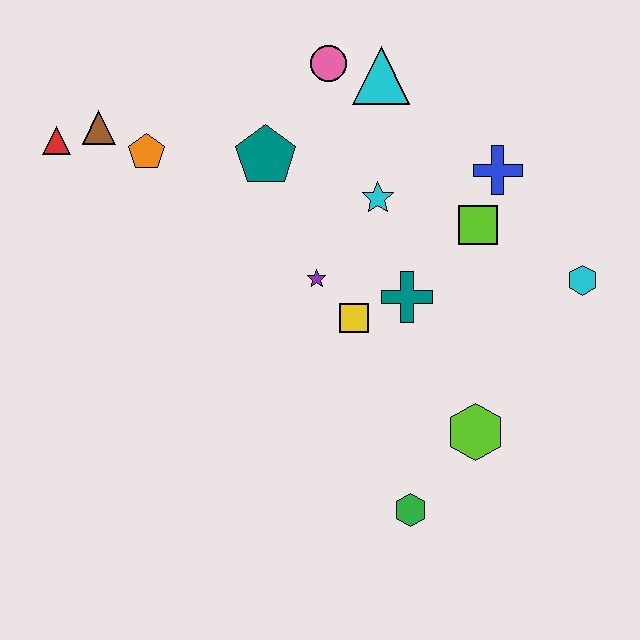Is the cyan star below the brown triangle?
Yes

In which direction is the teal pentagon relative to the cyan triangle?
The teal pentagon is to the left of the cyan triangle.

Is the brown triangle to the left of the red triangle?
No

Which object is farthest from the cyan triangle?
The green hexagon is farthest from the cyan triangle.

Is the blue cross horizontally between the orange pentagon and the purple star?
No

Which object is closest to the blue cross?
The lime square is closest to the blue cross.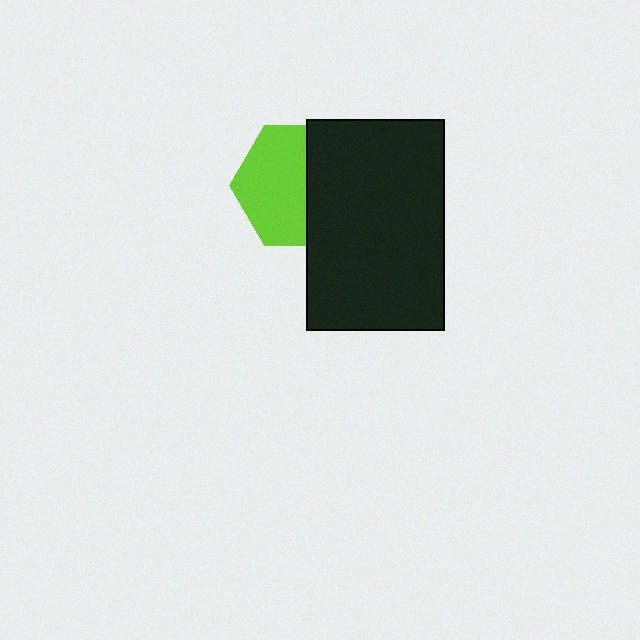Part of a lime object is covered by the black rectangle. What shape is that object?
It is a hexagon.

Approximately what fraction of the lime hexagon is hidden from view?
Roughly 44% of the lime hexagon is hidden behind the black rectangle.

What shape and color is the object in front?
The object in front is a black rectangle.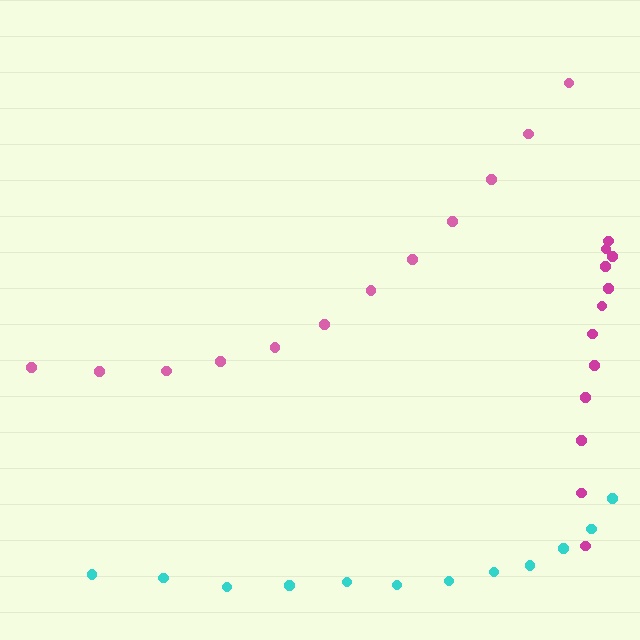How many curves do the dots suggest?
There are 3 distinct paths.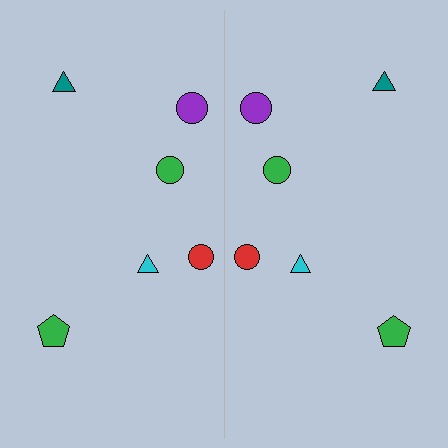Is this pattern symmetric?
Yes, this pattern has bilateral (reflection) symmetry.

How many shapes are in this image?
There are 12 shapes in this image.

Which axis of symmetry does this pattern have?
The pattern has a vertical axis of symmetry running through the center of the image.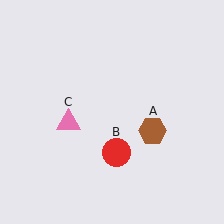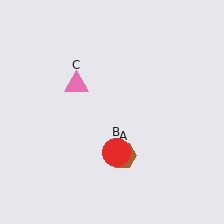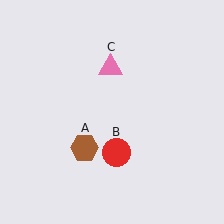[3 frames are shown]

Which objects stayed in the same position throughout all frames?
Red circle (object B) remained stationary.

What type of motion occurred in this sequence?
The brown hexagon (object A), pink triangle (object C) rotated clockwise around the center of the scene.